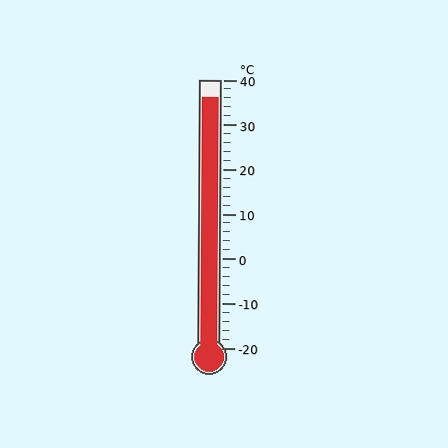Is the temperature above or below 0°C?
The temperature is above 0°C.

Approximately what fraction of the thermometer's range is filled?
The thermometer is filled to approximately 95% of its range.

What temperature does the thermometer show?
The thermometer shows approximately 36°C.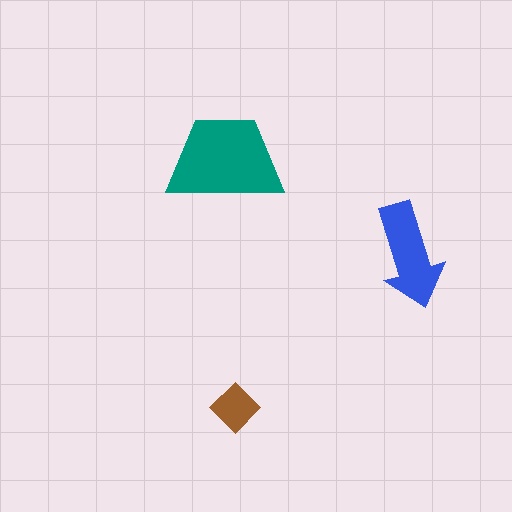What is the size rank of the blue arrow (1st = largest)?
2nd.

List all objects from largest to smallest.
The teal trapezoid, the blue arrow, the brown diamond.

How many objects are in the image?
There are 3 objects in the image.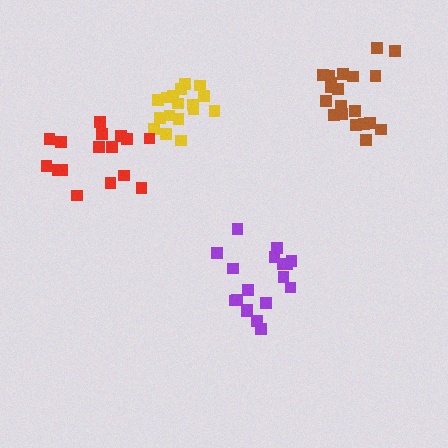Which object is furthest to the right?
The brown cluster is rightmost.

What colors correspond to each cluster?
The clusters are colored: yellow, brown, purple, red.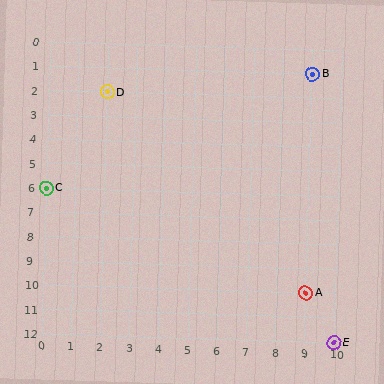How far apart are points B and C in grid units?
Points B and C are 9 columns and 5 rows apart (about 10.3 grid units diagonally).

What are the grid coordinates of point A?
Point A is at grid coordinates (9, 10).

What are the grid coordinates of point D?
Point D is at grid coordinates (2, 2).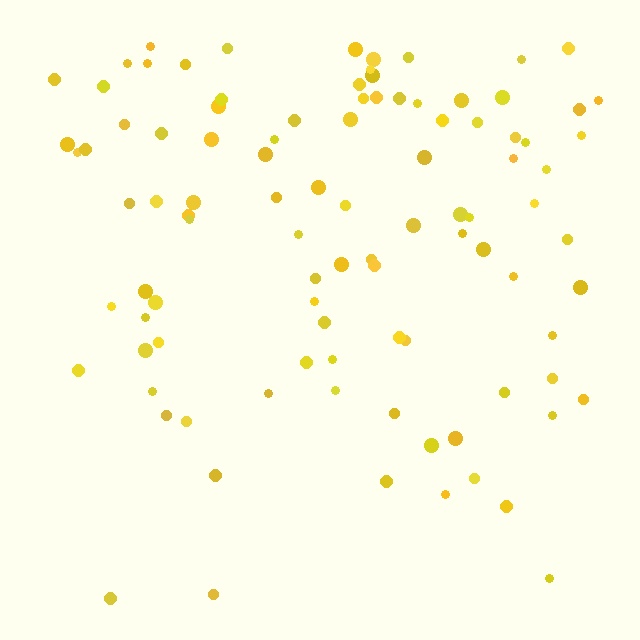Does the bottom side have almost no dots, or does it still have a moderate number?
Still a moderate number, just noticeably fewer than the top.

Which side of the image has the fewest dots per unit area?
The bottom.